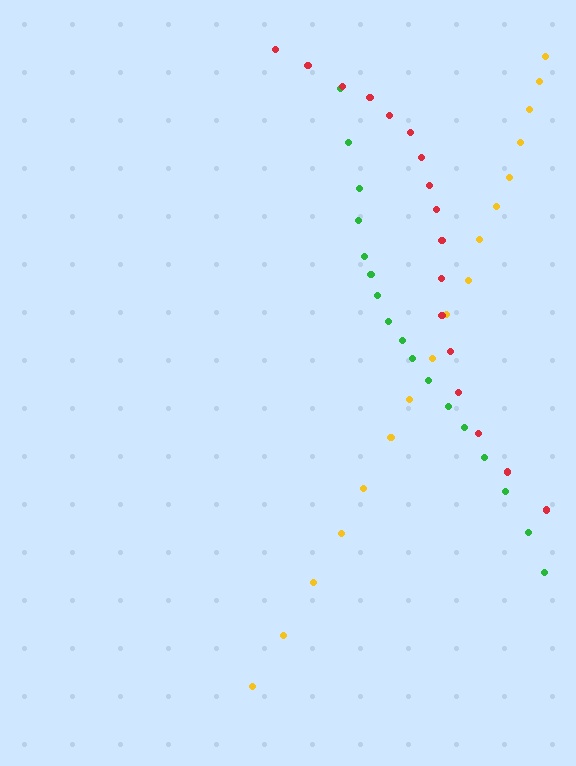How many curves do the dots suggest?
There are 3 distinct paths.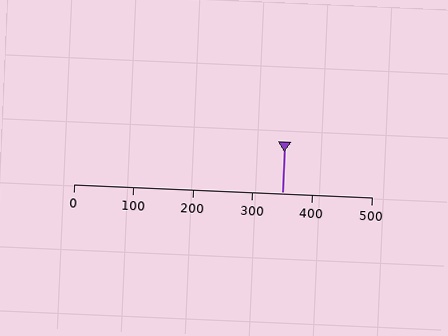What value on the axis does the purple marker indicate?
The marker indicates approximately 350.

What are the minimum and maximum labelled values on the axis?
The axis runs from 0 to 500.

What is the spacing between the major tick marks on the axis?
The major ticks are spaced 100 apart.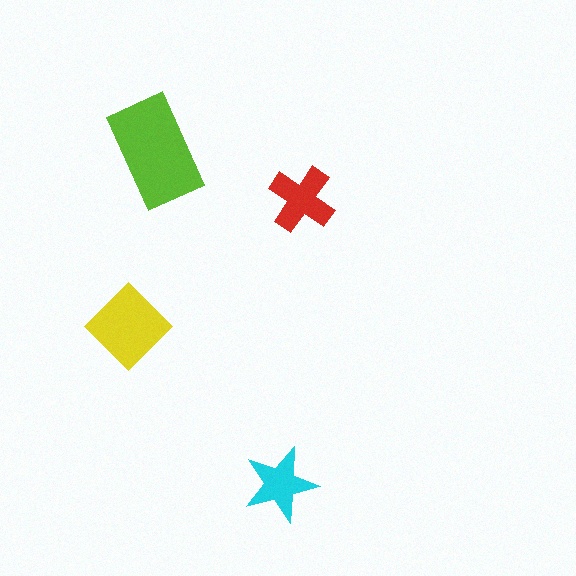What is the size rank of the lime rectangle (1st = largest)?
1st.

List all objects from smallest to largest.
The cyan star, the red cross, the yellow diamond, the lime rectangle.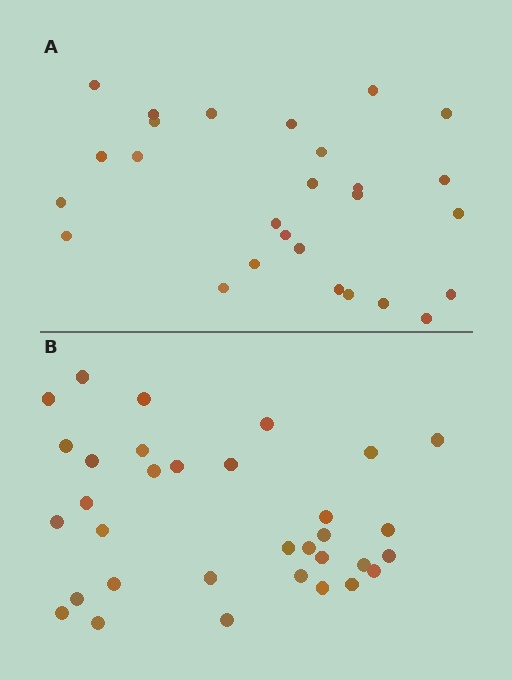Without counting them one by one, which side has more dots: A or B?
Region B (the bottom region) has more dots.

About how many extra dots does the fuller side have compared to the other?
Region B has about 6 more dots than region A.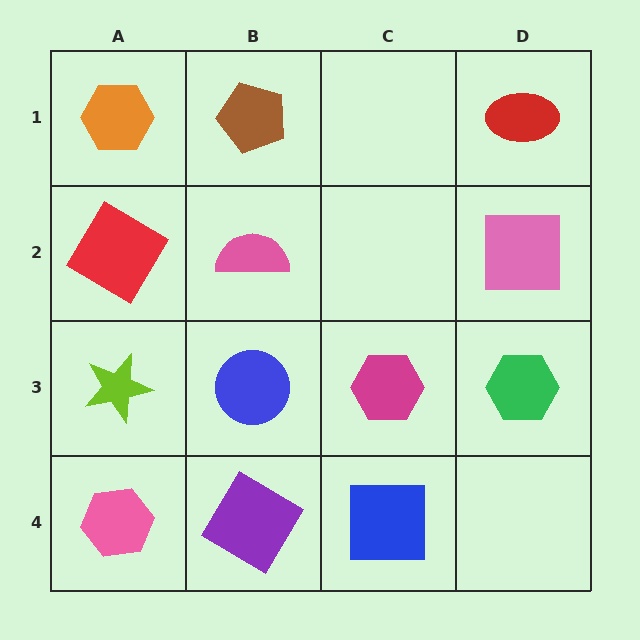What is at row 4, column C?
A blue square.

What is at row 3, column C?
A magenta hexagon.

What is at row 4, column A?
A pink hexagon.